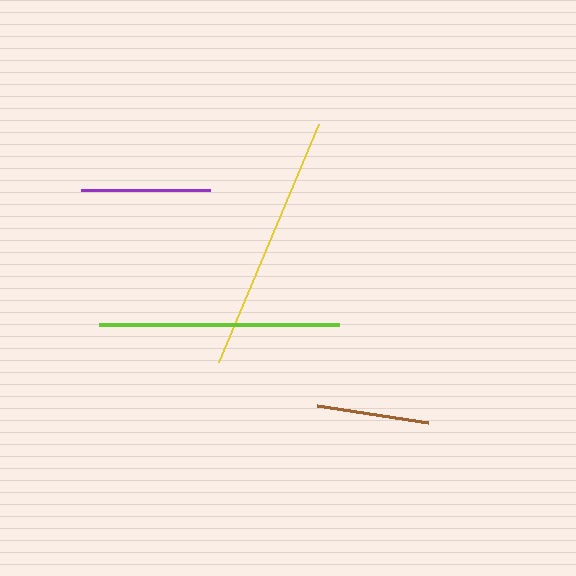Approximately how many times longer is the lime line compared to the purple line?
The lime line is approximately 1.9 times the length of the purple line.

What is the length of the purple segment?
The purple segment is approximately 128 pixels long.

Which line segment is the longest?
The yellow line is the longest at approximately 258 pixels.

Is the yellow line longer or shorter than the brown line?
The yellow line is longer than the brown line.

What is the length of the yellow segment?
The yellow segment is approximately 258 pixels long.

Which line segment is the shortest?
The brown line is the shortest at approximately 112 pixels.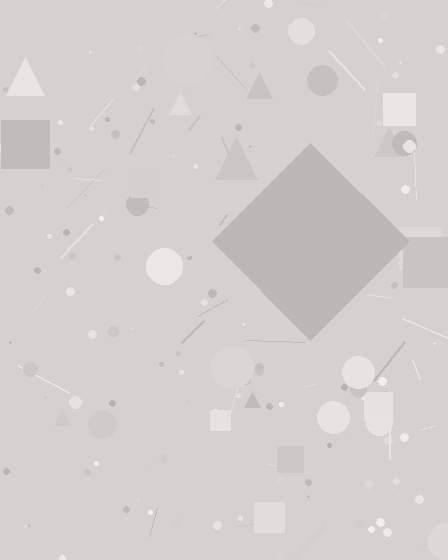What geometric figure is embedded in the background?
A diamond is embedded in the background.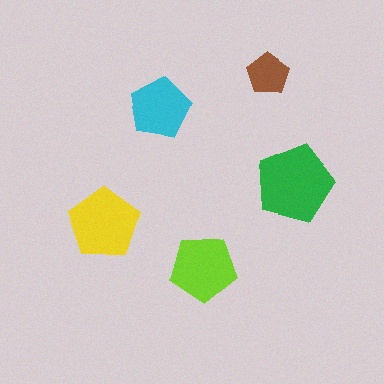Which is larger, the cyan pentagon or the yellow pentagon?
The yellow one.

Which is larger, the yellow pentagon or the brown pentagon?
The yellow one.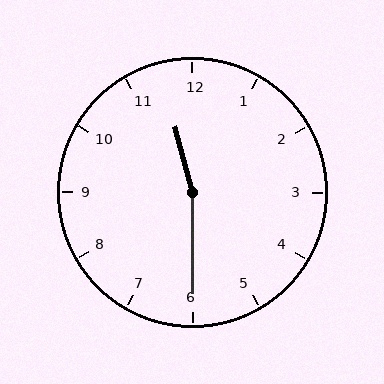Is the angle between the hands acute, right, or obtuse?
It is obtuse.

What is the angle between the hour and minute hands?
Approximately 165 degrees.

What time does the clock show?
11:30.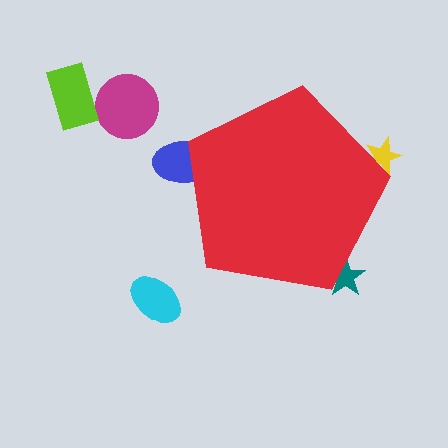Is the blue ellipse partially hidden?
Yes, the blue ellipse is partially hidden behind the red pentagon.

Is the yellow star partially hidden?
Yes, the yellow star is partially hidden behind the red pentagon.